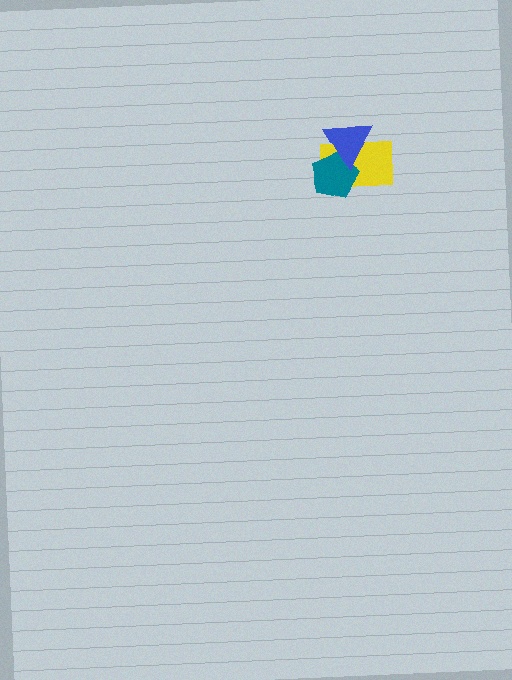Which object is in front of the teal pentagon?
The blue triangle is in front of the teal pentagon.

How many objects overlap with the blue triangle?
2 objects overlap with the blue triangle.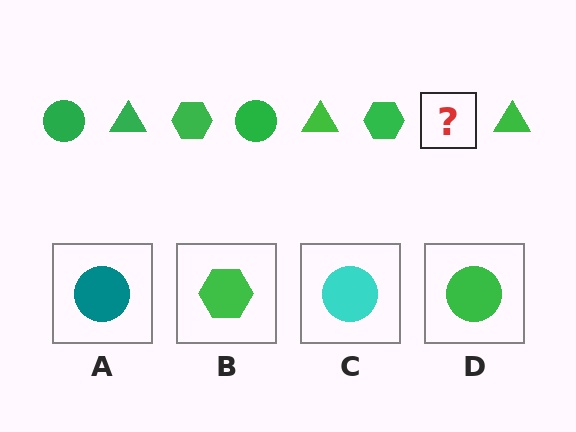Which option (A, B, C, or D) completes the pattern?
D.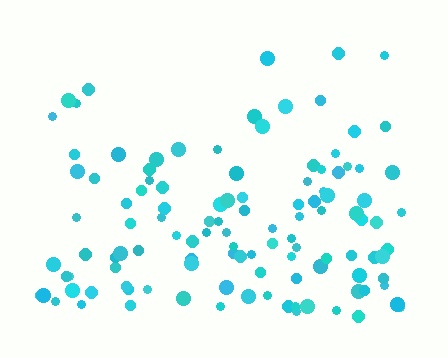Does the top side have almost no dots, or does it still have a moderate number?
Still a moderate number, just noticeably fewer than the bottom.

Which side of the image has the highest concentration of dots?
The bottom.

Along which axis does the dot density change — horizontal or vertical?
Vertical.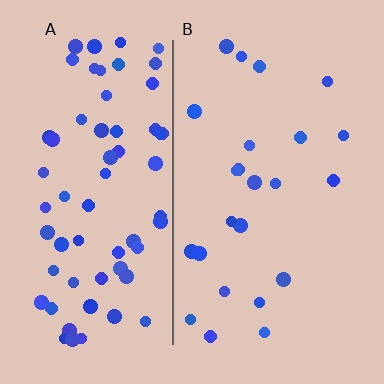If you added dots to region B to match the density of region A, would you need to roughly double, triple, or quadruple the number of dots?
Approximately triple.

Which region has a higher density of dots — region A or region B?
A (the left).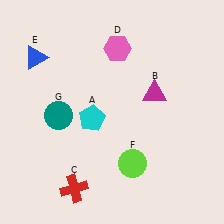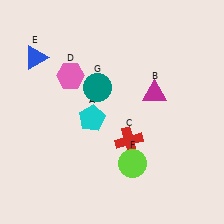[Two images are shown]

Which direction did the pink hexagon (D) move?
The pink hexagon (D) moved left.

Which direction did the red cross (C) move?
The red cross (C) moved right.